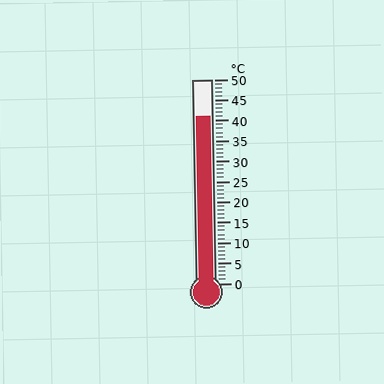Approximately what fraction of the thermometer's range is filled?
The thermometer is filled to approximately 80% of its range.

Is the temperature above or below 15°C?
The temperature is above 15°C.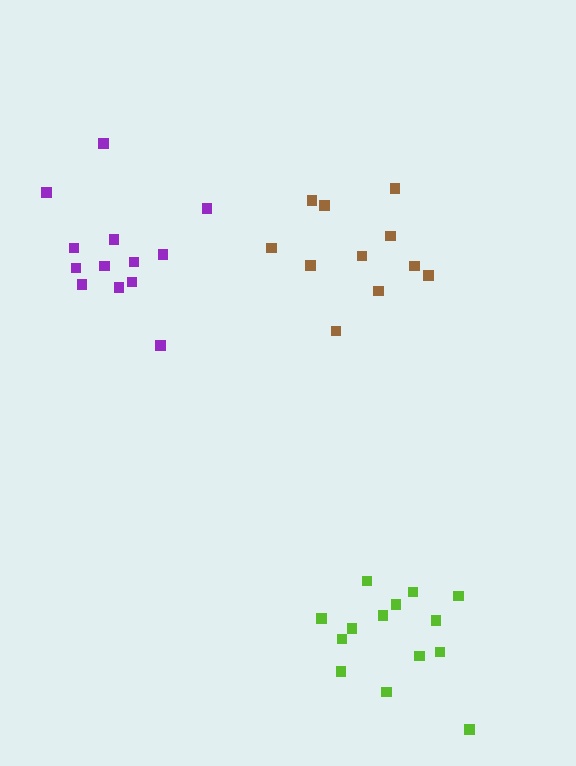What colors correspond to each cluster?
The clusters are colored: lime, purple, brown.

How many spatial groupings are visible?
There are 3 spatial groupings.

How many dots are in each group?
Group 1: 14 dots, Group 2: 13 dots, Group 3: 11 dots (38 total).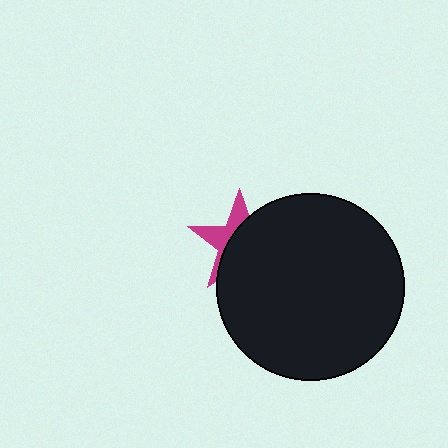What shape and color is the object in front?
The object in front is a black circle.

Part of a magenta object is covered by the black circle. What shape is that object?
It is a star.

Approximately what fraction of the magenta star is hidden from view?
Roughly 64% of the magenta star is hidden behind the black circle.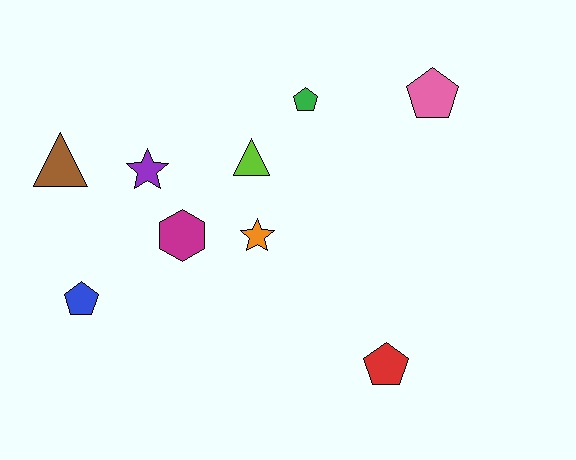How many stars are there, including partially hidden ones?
There are 2 stars.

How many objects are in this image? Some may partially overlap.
There are 9 objects.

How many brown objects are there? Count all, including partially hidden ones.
There is 1 brown object.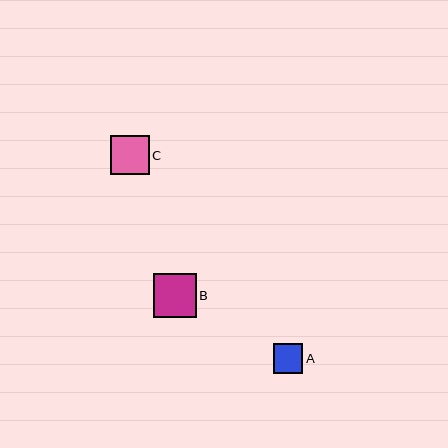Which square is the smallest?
Square A is the smallest with a size of approximately 30 pixels.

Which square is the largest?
Square B is the largest with a size of approximately 43 pixels.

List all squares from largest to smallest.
From largest to smallest: B, C, A.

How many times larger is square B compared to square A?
Square B is approximately 1.4 times the size of square A.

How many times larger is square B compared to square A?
Square B is approximately 1.4 times the size of square A.